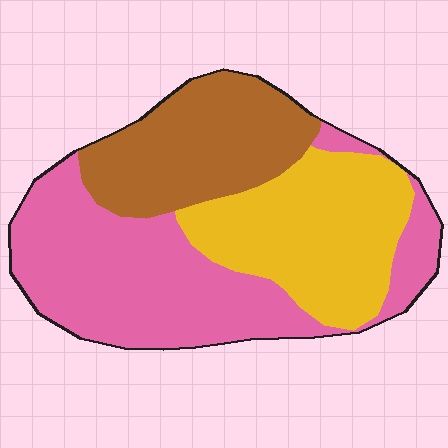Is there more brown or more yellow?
Yellow.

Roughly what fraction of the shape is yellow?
Yellow takes up about one third (1/3) of the shape.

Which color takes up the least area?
Brown, at roughly 25%.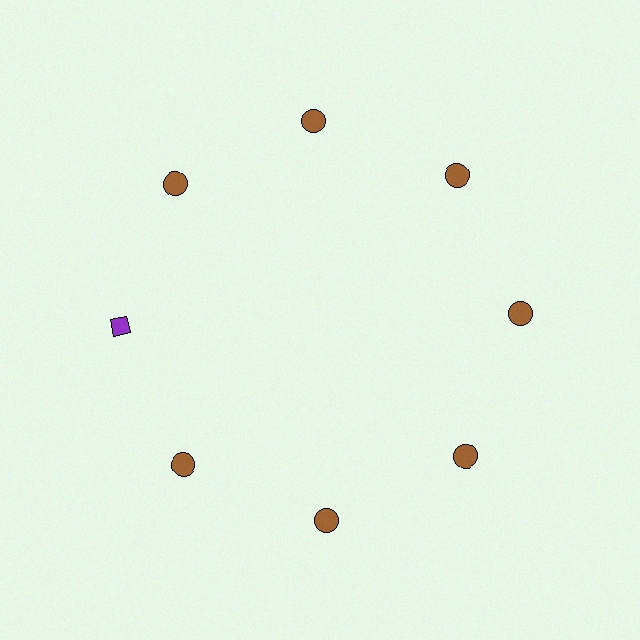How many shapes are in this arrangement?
There are 8 shapes arranged in a ring pattern.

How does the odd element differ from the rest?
It differs in both color (purple instead of brown) and shape (diamond instead of circle).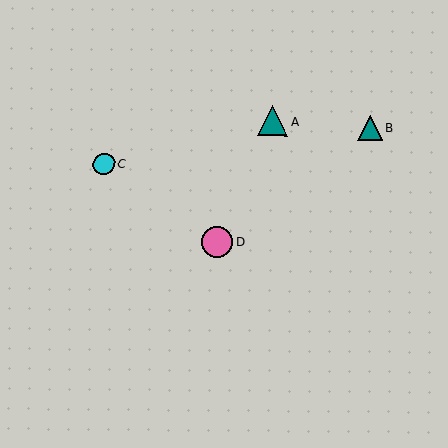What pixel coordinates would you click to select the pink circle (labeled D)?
Click at (217, 242) to select the pink circle D.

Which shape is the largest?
The pink circle (labeled D) is the largest.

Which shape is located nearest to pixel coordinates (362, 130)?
The teal triangle (labeled B) at (370, 128) is nearest to that location.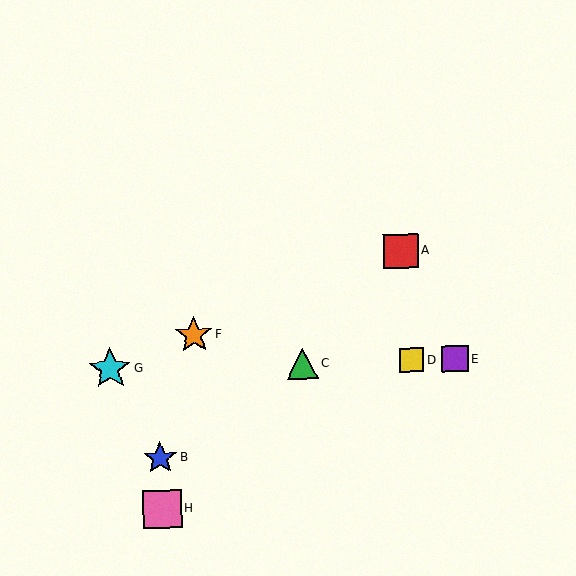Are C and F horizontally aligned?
No, C is at y≈363 and F is at y≈335.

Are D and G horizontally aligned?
Yes, both are at y≈360.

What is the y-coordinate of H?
Object H is at y≈509.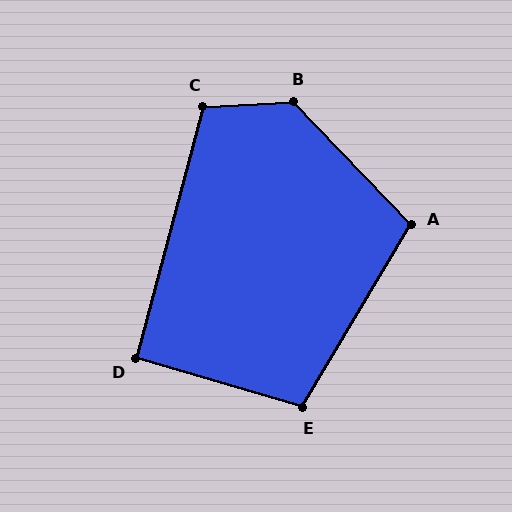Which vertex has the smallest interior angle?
D, at approximately 91 degrees.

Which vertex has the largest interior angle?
B, at approximately 131 degrees.